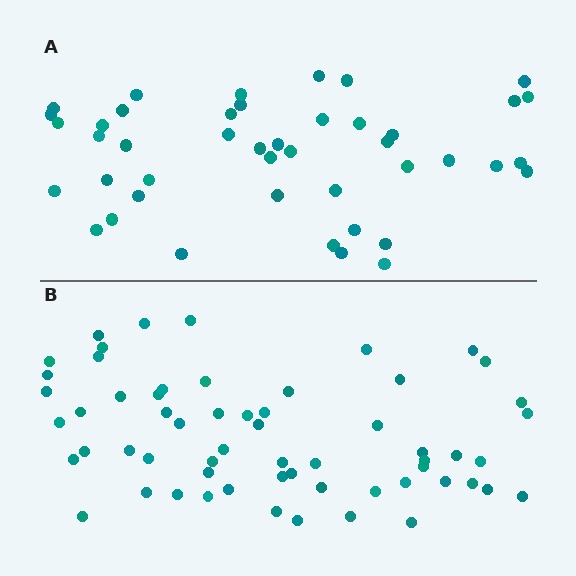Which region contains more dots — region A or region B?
Region B (the bottom region) has more dots.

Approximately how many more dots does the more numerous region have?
Region B has approximately 15 more dots than region A.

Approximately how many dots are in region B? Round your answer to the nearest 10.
About 60 dots.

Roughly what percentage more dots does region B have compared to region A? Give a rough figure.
About 35% more.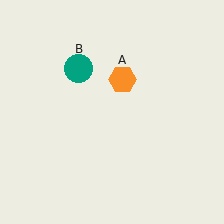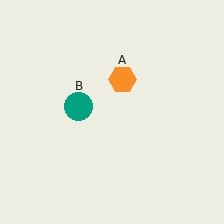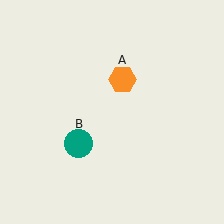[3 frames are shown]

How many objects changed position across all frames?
1 object changed position: teal circle (object B).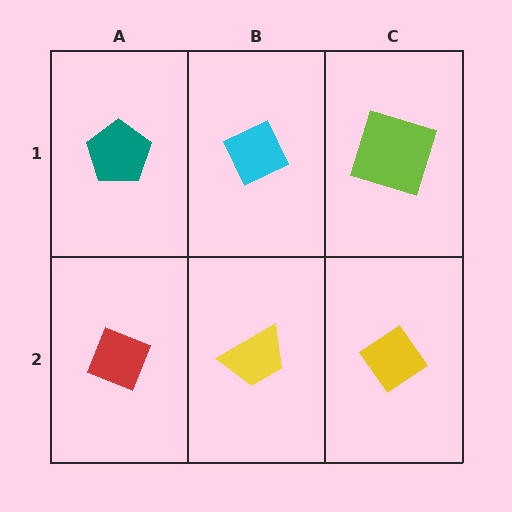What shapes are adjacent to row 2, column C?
A lime square (row 1, column C), a yellow trapezoid (row 2, column B).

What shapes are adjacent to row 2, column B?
A cyan diamond (row 1, column B), a red diamond (row 2, column A), a yellow diamond (row 2, column C).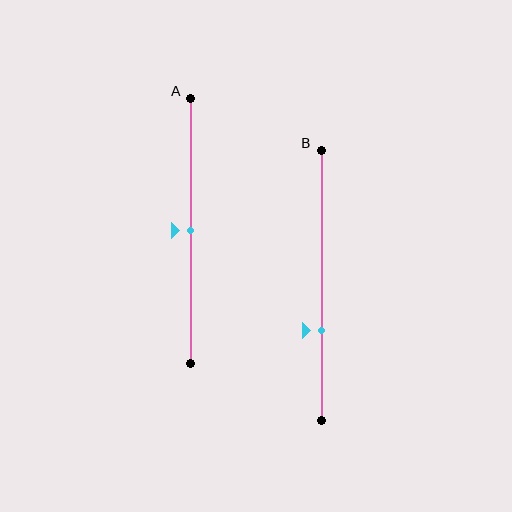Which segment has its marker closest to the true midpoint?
Segment A has its marker closest to the true midpoint.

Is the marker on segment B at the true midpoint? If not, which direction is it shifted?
No, the marker on segment B is shifted downward by about 17% of the segment length.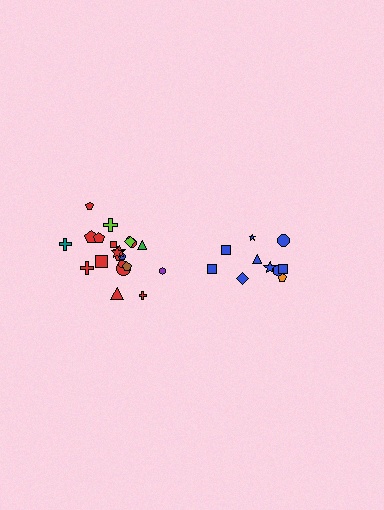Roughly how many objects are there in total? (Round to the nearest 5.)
Roughly 30 objects in total.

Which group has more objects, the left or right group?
The left group.